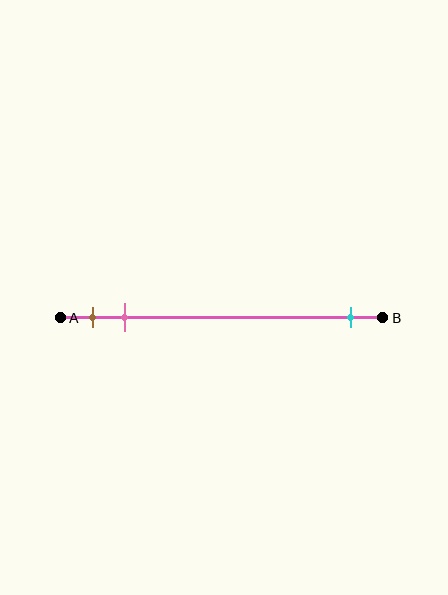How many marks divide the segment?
There are 3 marks dividing the segment.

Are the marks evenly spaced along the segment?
No, the marks are not evenly spaced.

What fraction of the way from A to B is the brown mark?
The brown mark is approximately 10% (0.1) of the way from A to B.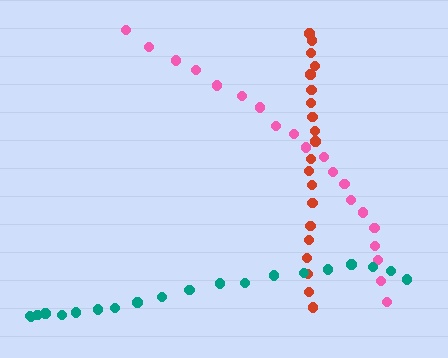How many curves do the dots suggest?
There are 3 distinct paths.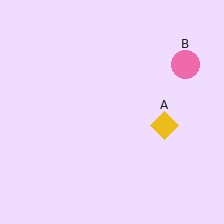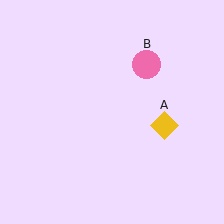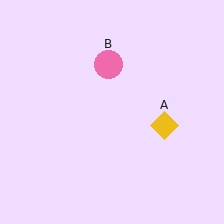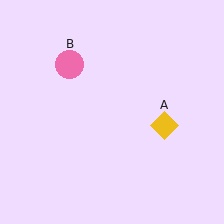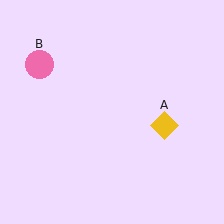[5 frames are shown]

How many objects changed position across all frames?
1 object changed position: pink circle (object B).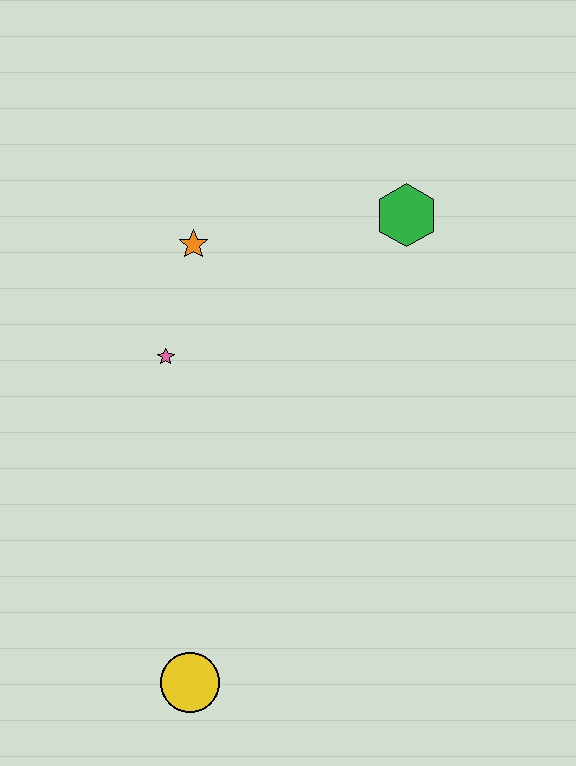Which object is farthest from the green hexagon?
The yellow circle is farthest from the green hexagon.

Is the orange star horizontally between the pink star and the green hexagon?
Yes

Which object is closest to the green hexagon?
The orange star is closest to the green hexagon.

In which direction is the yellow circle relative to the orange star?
The yellow circle is below the orange star.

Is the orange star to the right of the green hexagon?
No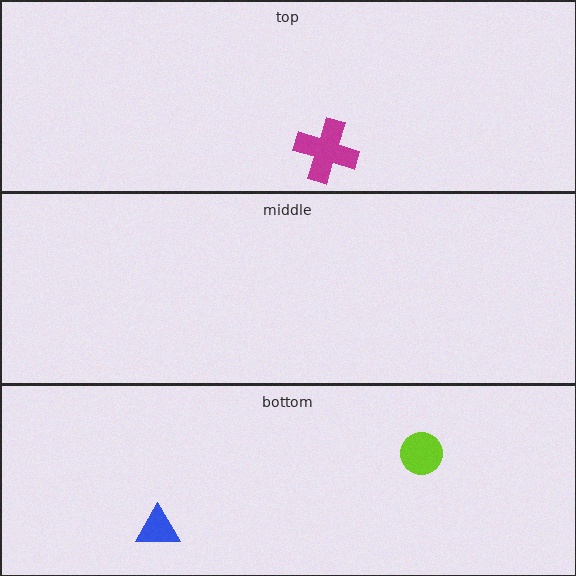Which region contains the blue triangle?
The bottom region.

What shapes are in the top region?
The magenta cross.